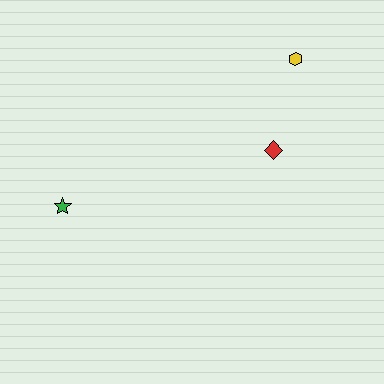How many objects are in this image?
There are 3 objects.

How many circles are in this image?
There are no circles.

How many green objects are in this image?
There is 1 green object.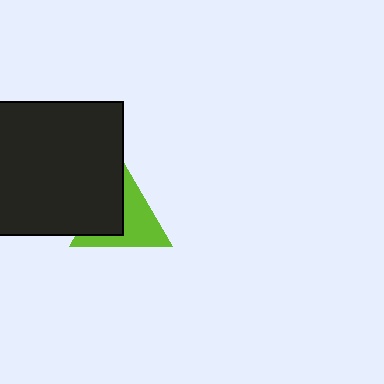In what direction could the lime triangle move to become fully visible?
The lime triangle could move right. That would shift it out from behind the black square entirely.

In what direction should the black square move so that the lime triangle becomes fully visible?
The black square should move left. That is the shortest direction to clear the overlap and leave the lime triangle fully visible.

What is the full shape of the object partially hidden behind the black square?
The partially hidden object is a lime triangle.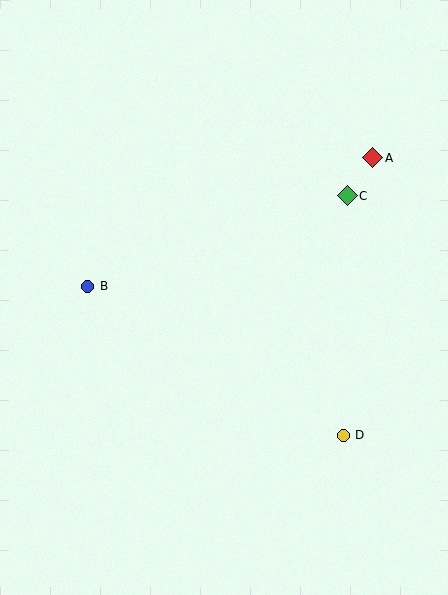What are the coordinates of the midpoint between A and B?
The midpoint between A and B is at (230, 222).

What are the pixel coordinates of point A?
Point A is at (373, 158).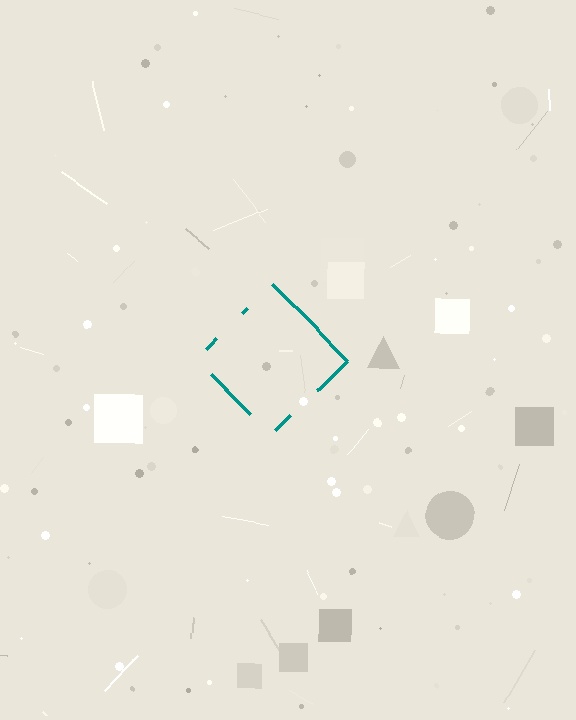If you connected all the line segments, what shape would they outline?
They would outline a diamond.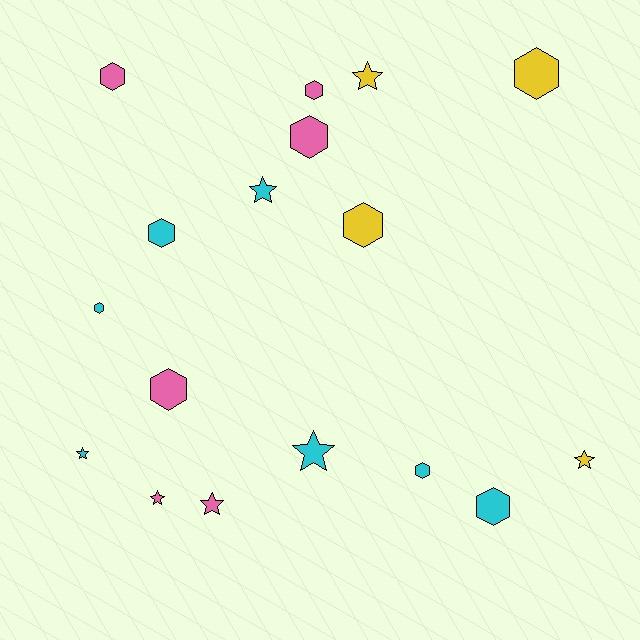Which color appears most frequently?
Cyan, with 7 objects.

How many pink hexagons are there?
There are 4 pink hexagons.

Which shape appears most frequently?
Hexagon, with 10 objects.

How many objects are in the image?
There are 17 objects.